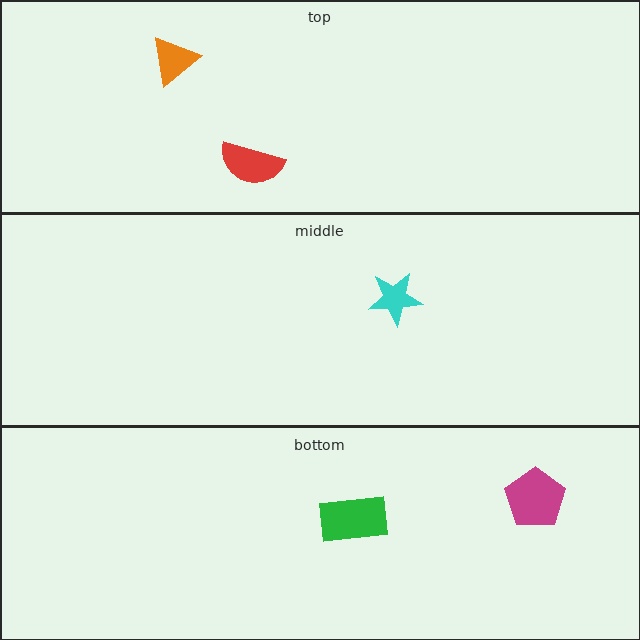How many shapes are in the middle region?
1.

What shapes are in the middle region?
The cyan star.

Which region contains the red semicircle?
The top region.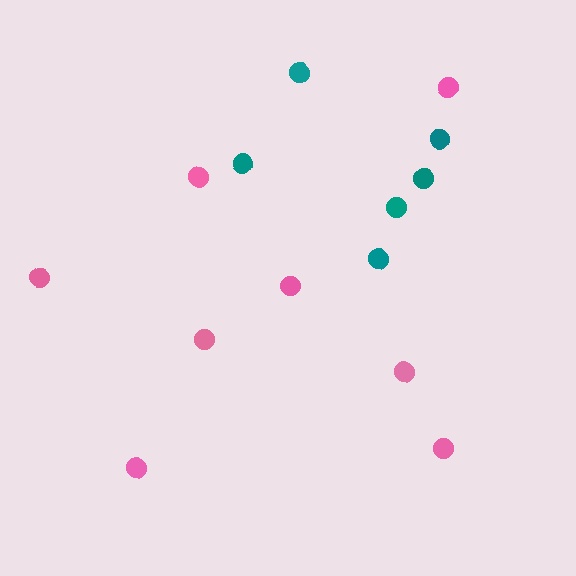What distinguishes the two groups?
There are 2 groups: one group of teal circles (6) and one group of pink circles (8).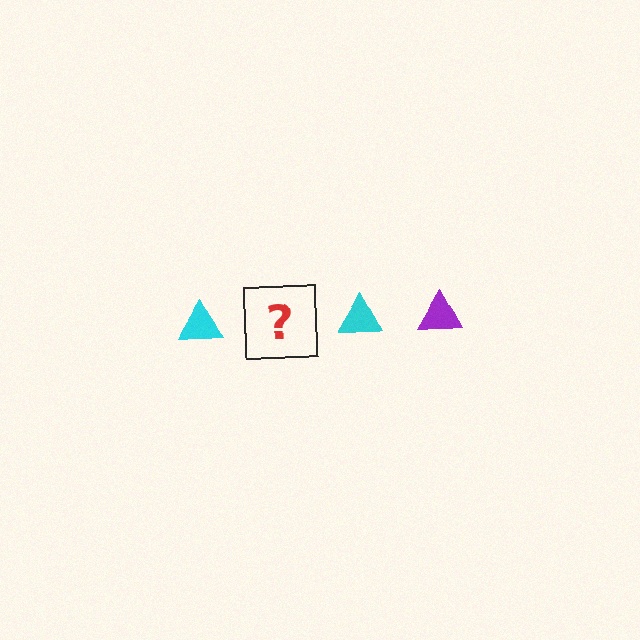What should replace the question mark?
The question mark should be replaced with a purple triangle.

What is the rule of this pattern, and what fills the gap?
The rule is that the pattern cycles through cyan, purple triangles. The gap should be filled with a purple triangle.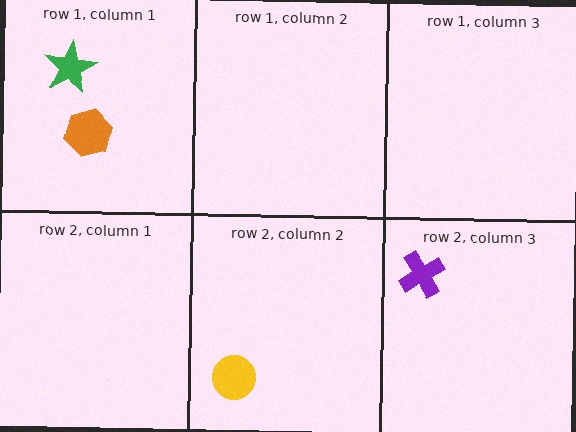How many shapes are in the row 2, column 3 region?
1.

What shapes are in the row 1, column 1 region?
The green star, the orange hexagon.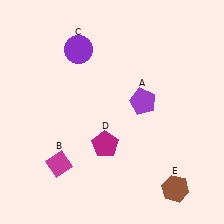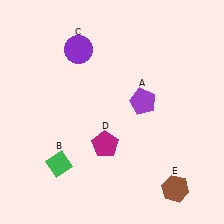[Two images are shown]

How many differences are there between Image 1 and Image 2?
There is 1 difference between the two images.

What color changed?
The diamond (B) changed from magenta in Image 1 to green in Image 2.